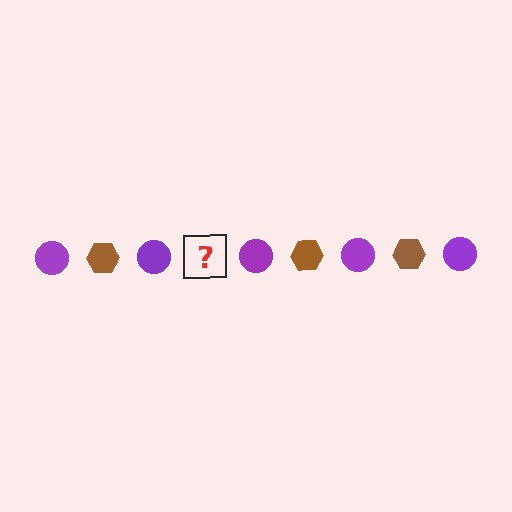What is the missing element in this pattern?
The missing element is a brown hexagon.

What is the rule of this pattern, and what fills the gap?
The rule is that the pattern alternates between purple circle and brown hexagon. The gap should be filled with a brown hexagon.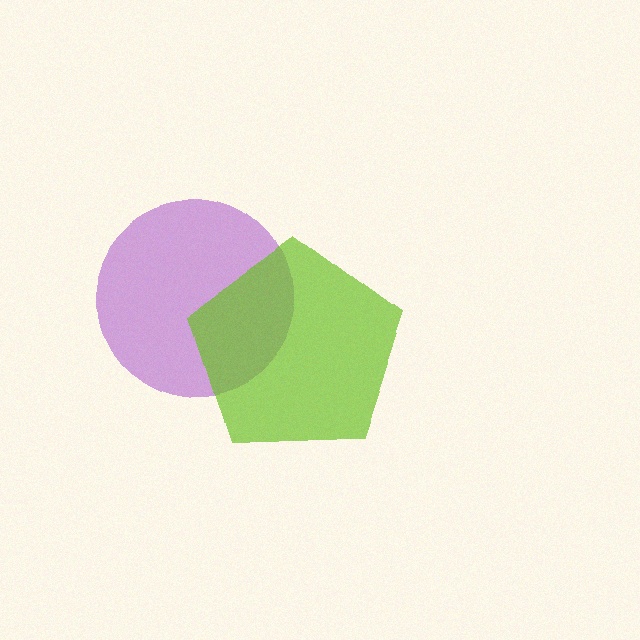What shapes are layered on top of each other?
The layered shapes are: a purple circle, a lime pentagon.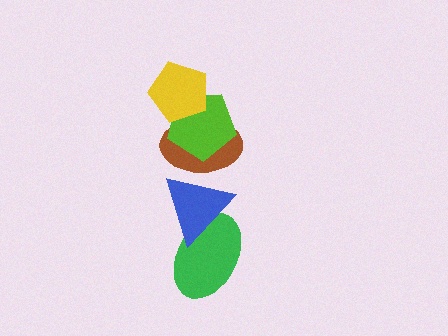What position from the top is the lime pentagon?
The lime pentagon is 2nd from the top.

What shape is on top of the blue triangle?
The brown ellipse is on top of the blue triangle.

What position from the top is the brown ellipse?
The brown ellipse is 3rd from the top.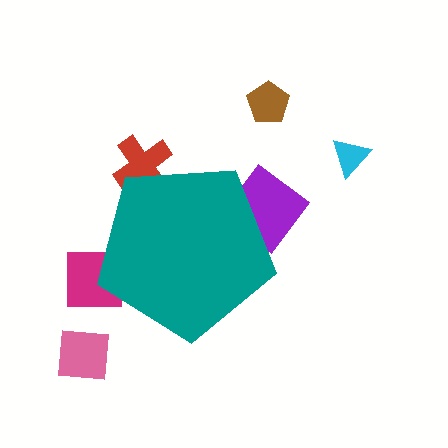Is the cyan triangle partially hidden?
No, the cyan triangle is fully visible.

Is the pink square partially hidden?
No, the pink square is fully visible.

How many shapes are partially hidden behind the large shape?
3 shapes are partially hidden.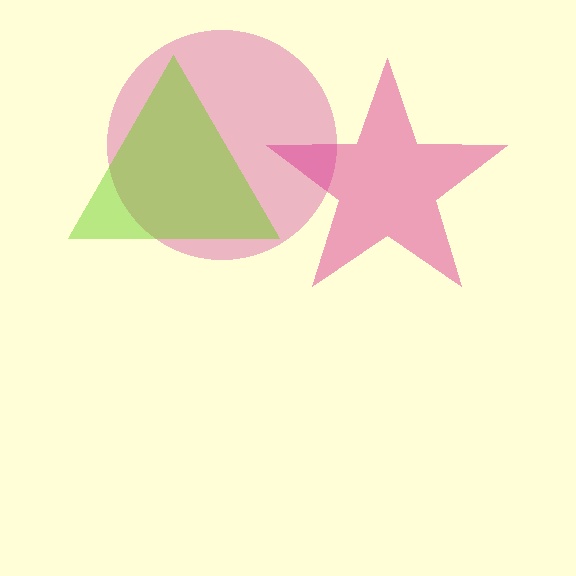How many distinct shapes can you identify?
There are 3 distinct shapes: a pink circle, a magenta star, a lime triangle.